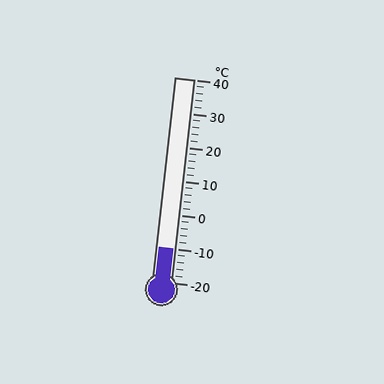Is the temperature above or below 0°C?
The temperature is below 0°C.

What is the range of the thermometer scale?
The thermometer scale ranges from -20°C to 40°C.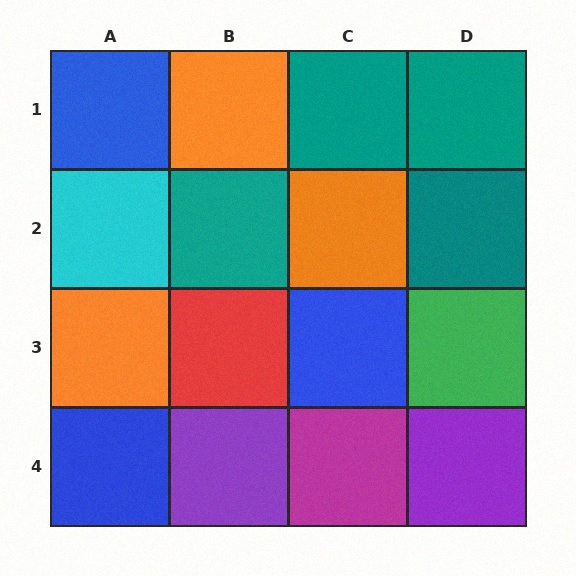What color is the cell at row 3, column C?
Blue.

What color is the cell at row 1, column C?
Teal.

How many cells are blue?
3 cells are blue.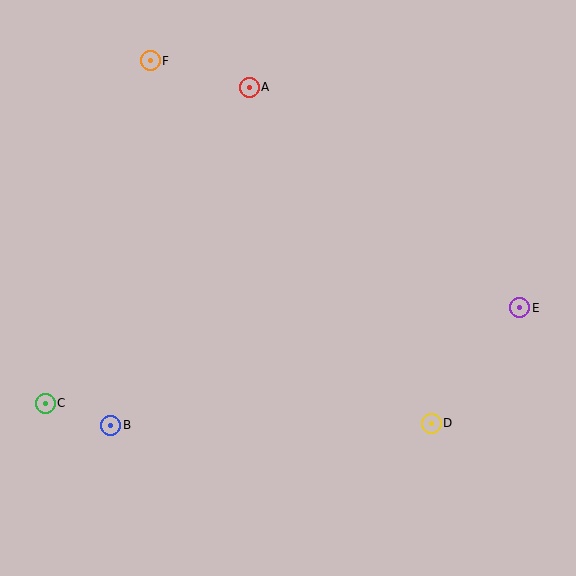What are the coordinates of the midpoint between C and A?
The midpoint between C and A is at (147, 245).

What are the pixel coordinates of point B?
Point B is at (111, 425).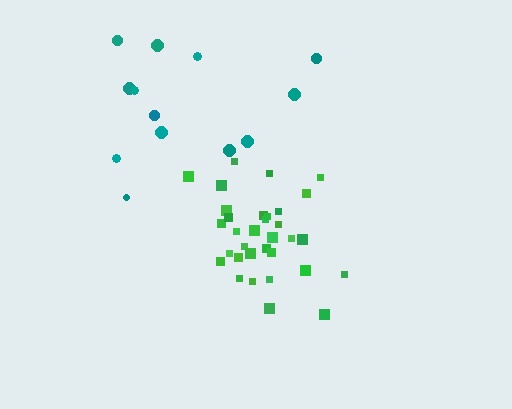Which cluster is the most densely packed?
Green.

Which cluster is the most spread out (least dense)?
Teal.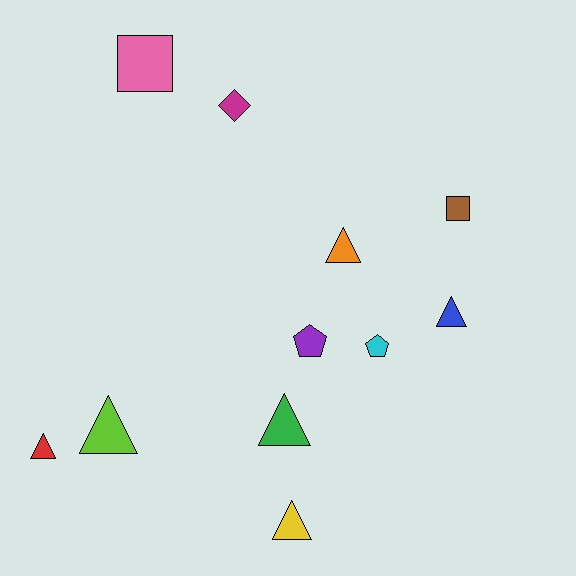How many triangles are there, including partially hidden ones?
There are 6 triangles.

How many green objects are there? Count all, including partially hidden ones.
There is 1 green object.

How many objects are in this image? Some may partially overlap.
There are 11 objects.